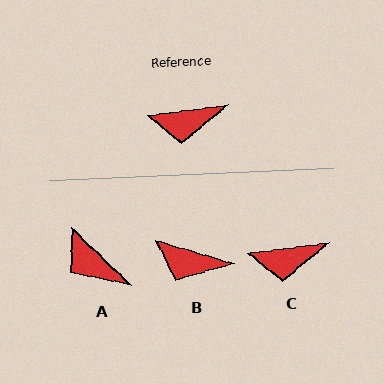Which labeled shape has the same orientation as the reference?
C.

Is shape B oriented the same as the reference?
No, it is off by about 24 degrees.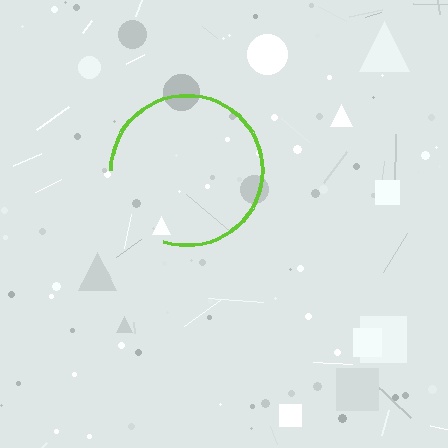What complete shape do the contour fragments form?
The contour fragments form a circle.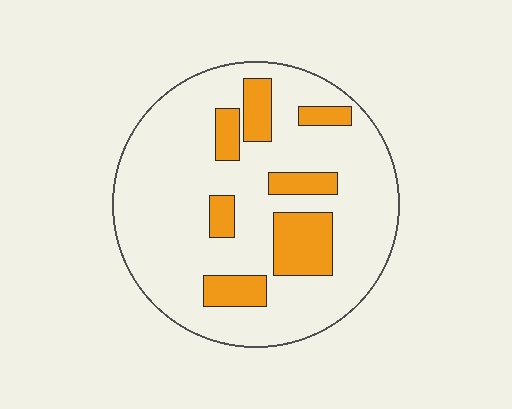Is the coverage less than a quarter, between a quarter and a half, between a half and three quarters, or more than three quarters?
Less than a quarter.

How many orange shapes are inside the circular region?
7.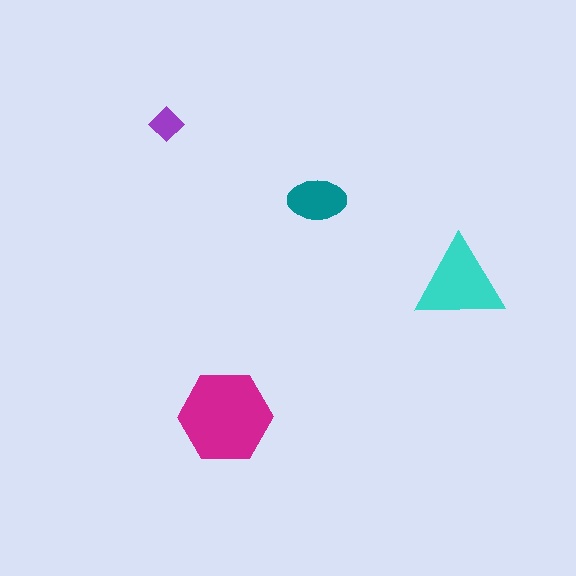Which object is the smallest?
The purple diamond.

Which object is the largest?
The magenta hexagon.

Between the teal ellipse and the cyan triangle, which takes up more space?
The cyan triangle.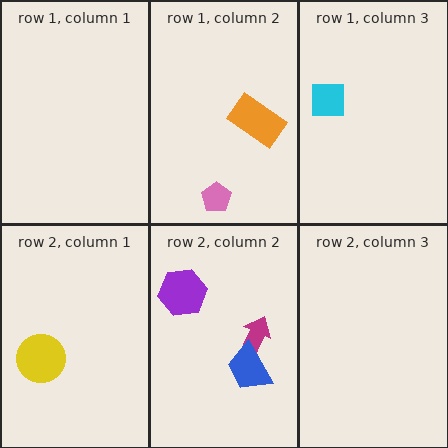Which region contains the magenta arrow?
The row 2, column 2 region.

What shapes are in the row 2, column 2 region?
The purple hexagon, the magenta arrow, the blue trapezoid.